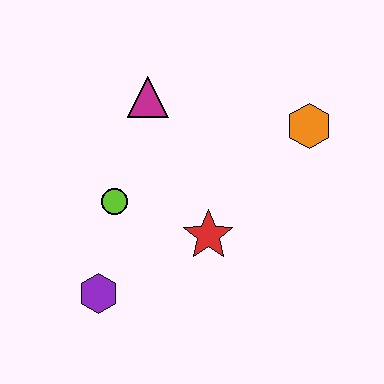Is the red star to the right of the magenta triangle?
Yes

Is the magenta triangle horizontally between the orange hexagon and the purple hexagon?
Yes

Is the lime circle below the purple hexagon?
No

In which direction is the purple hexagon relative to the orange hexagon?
The purple hexagon is to the left of the orange hexagon.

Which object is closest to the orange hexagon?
The red star is closest to the orange hexagon.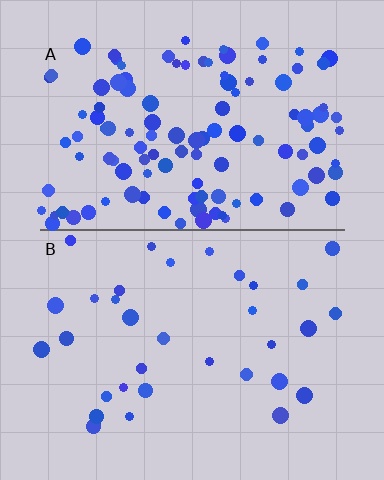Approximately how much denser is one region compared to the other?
Approximately 3.4× — region A over region B.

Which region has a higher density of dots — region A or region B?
A (the top).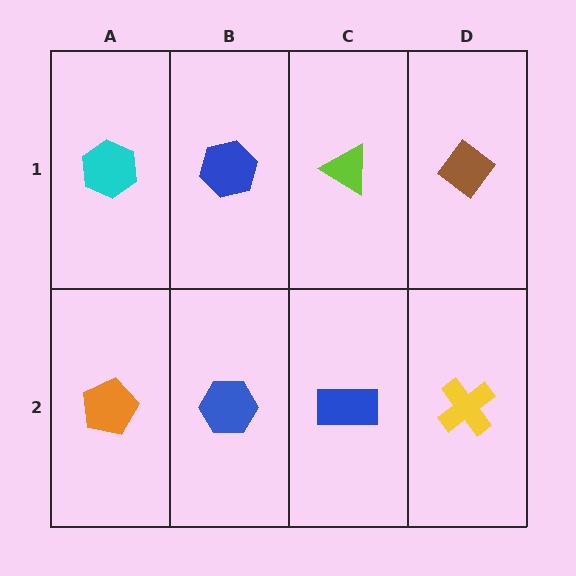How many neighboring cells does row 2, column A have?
2.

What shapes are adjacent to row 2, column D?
A brown diamond (row 1, column D), a blue rectangle (row 2, column C).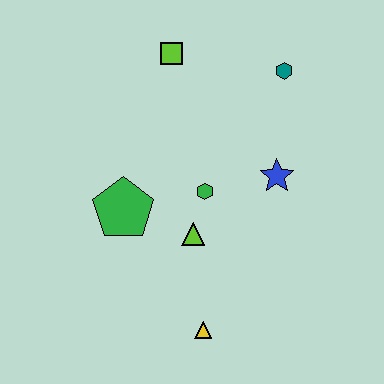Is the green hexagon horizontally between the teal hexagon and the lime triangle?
Yes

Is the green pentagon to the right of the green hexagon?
No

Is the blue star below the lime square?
Yes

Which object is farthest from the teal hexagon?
The yellow triangle is farthest from the teal hexagon.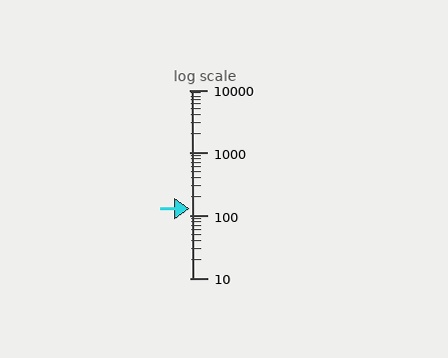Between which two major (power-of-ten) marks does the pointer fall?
The pointer is between 100 and 1000.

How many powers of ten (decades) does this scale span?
The scale spans 3 decades, from 10 to 10000.